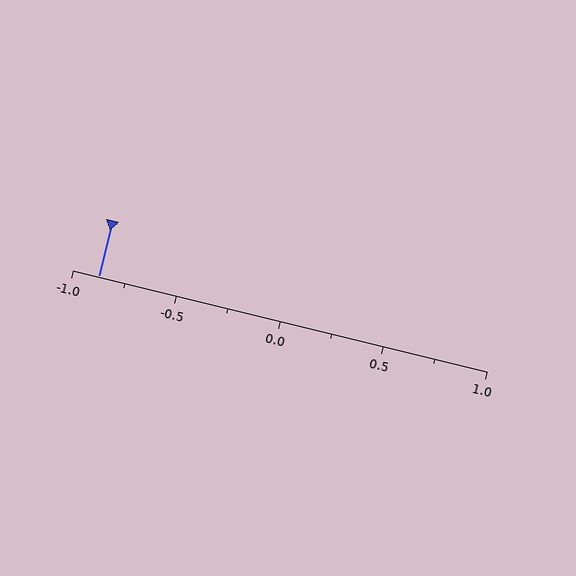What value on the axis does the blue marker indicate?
The marker indicates approximately -0.88.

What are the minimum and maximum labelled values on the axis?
The axis runs from -1.0 to 1.0.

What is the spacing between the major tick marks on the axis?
The major ticks are spaced 0.5 apart.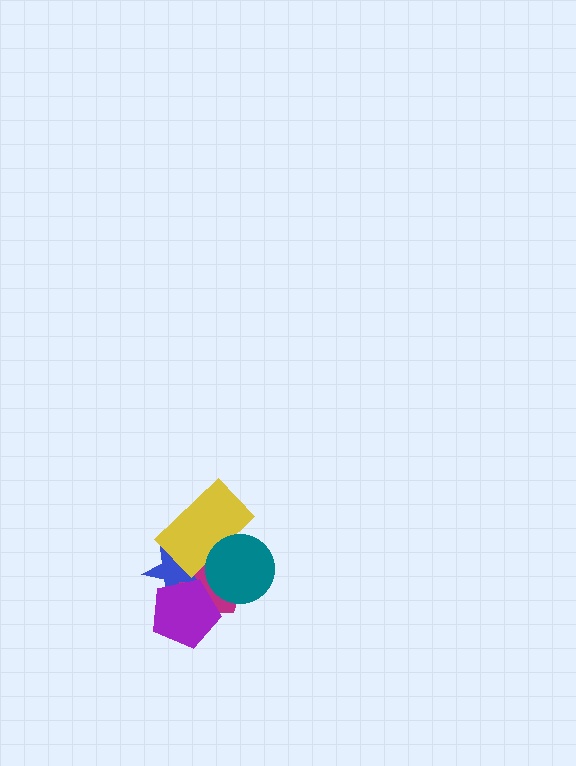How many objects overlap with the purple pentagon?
2 objects overlap with the purple pentagon.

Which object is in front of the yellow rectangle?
The teal circle is in front of the yellow rectangle.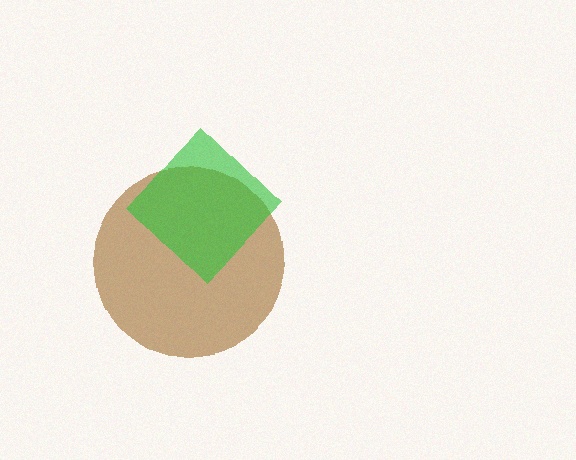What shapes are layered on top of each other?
The layered shapes are: a brown circle, a green diamond.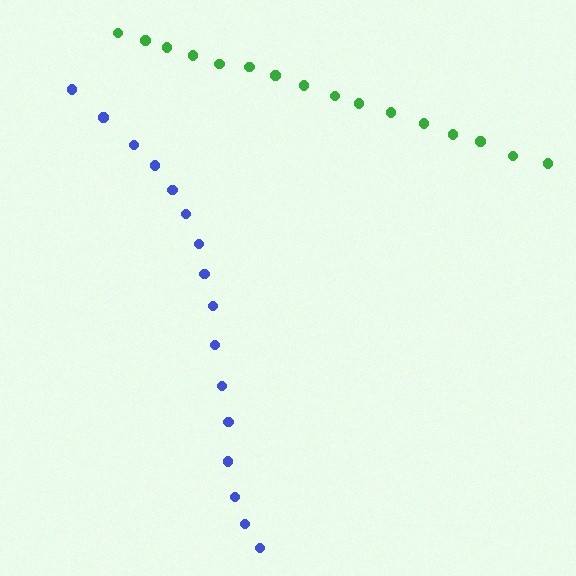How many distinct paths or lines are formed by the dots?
There are 2 distinct paths.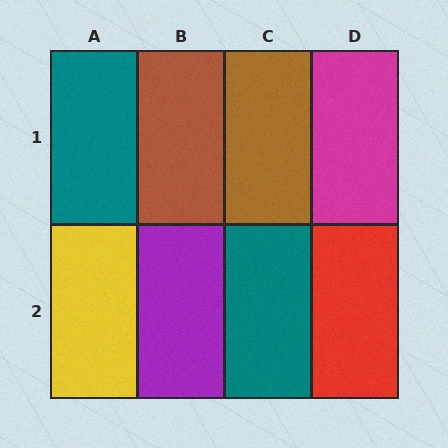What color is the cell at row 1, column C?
Brown.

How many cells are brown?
2 cells are brown.